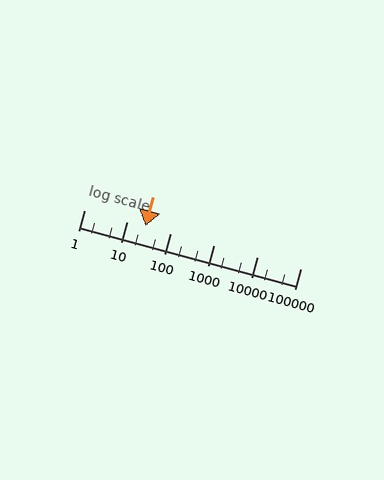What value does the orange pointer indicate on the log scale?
The pointer indicates approximately 26.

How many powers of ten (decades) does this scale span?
The scale spans 5 decades, from 1 to 100000.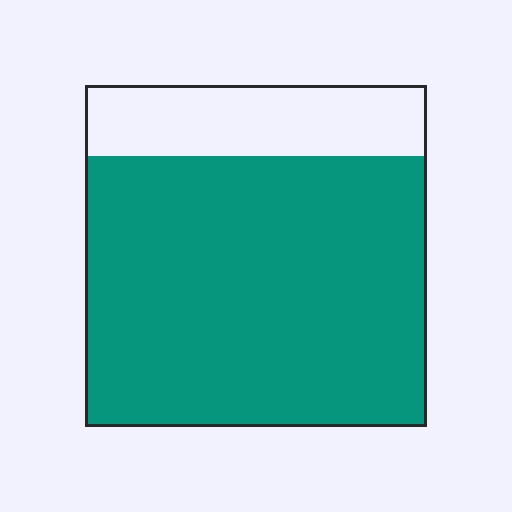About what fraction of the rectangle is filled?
About four fifths (4/5).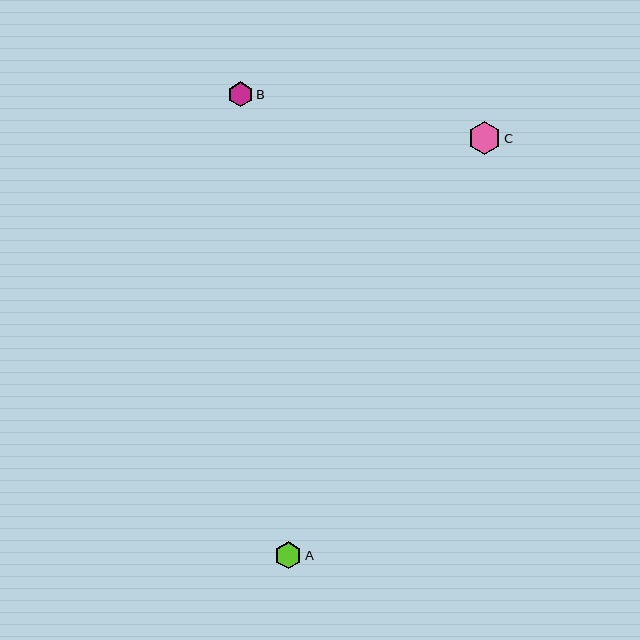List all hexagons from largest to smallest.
From largest to smallest: C, A, B.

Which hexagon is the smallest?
Hexagon B is the smallest with a size of approximately 25 pixels.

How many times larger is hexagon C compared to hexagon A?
Hexagon C is approximately 1.2 times the size of hexagon A.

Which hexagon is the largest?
Hexagon C is the largest with a size of approximately 33 pixels.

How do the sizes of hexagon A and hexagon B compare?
Hexagon A and hexagon B are approximately the same size.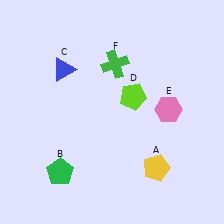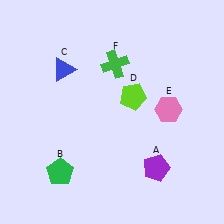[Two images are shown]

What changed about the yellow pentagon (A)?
In Image 1, A is yellow. In Image 2, it changed to purple.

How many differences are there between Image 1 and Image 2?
There is 1 difference between the two images.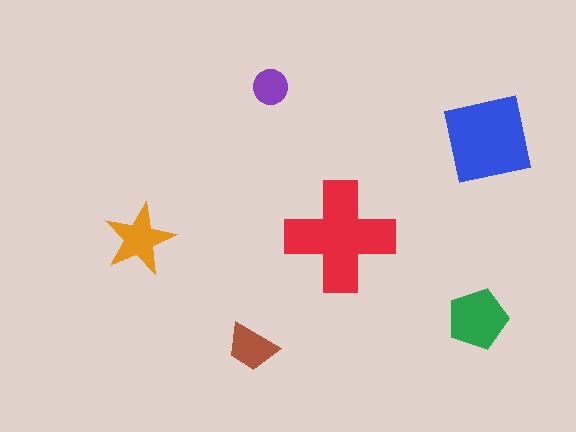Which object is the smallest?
The purple circle.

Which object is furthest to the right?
The blue square is rightmost.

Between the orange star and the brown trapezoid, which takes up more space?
The orange star.